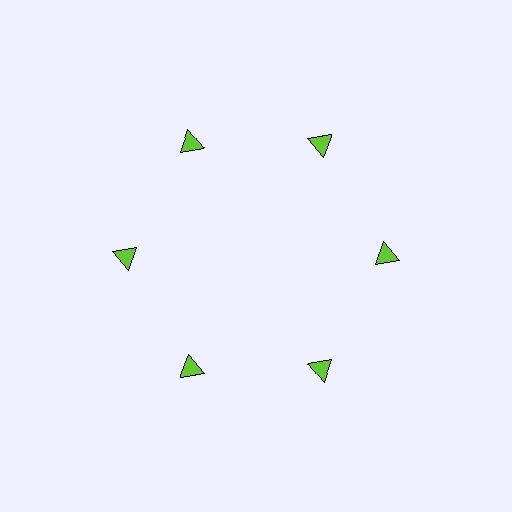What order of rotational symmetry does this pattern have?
This pattern has 6-fold rotational symmetry.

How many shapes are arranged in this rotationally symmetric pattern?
There are 6 shapes, arranged in 6 groups of 1.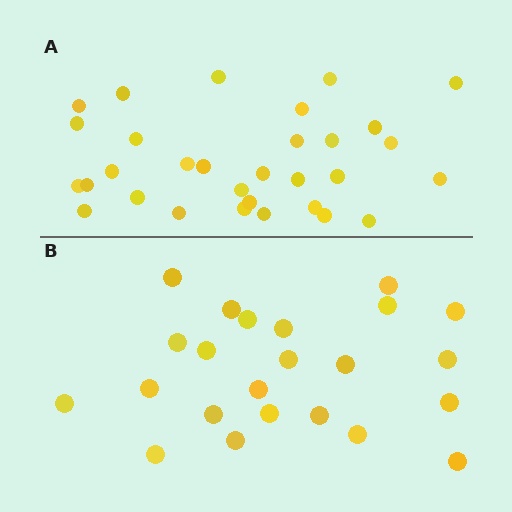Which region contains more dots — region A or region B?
Region A (the top region) has more dots.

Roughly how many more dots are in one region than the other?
Region A has roughly 8 or so more dots than region B.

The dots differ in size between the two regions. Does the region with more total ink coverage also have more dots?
No. Region B has more total ink coverage because its dots are larger, but region A actually contains more individual dots. Total area can be misleading — the number of items is what matters here.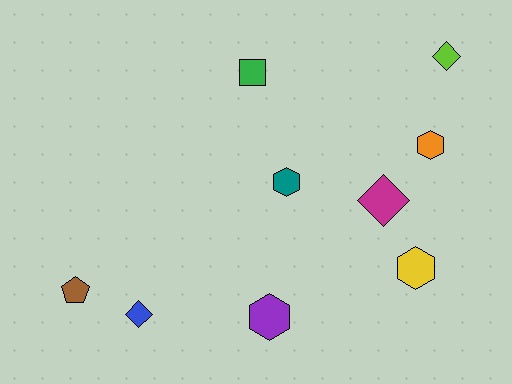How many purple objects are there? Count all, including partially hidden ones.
There is 1 purple object.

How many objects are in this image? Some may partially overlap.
There are 9 objects.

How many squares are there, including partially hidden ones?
There is 1 square.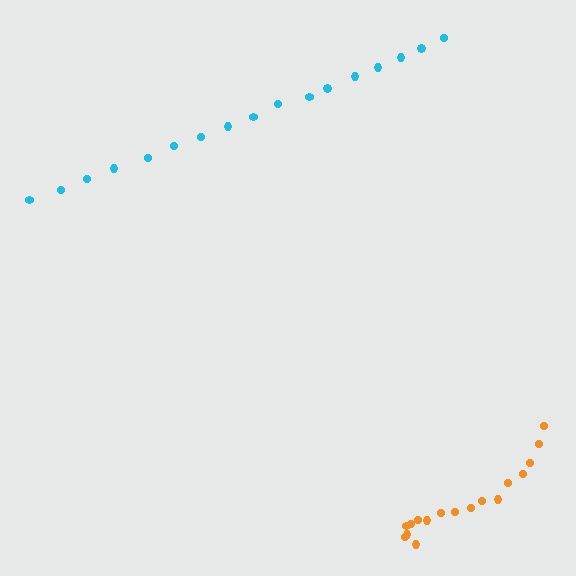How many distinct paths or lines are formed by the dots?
There are 2 distinct paths.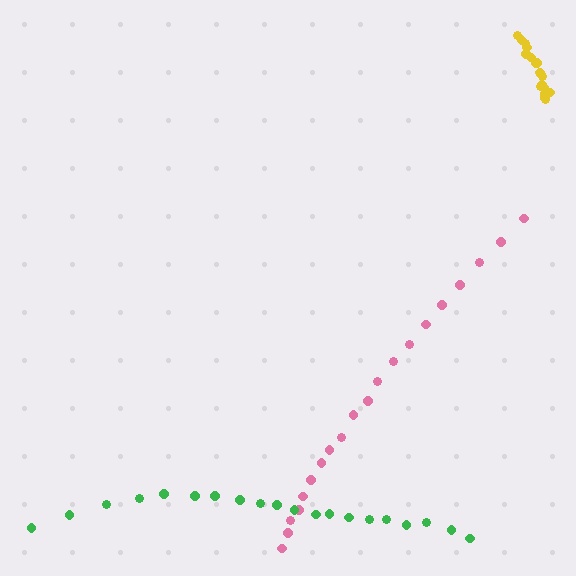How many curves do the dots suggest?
There are 3 distinct paths.